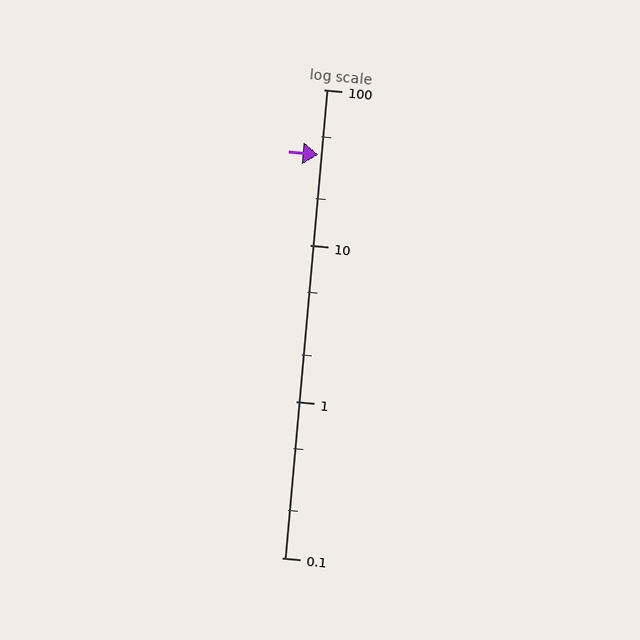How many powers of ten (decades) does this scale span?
The scale spans 3 decades, from 0.1 to 100.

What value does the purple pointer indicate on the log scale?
The pointer indicates approximately 38.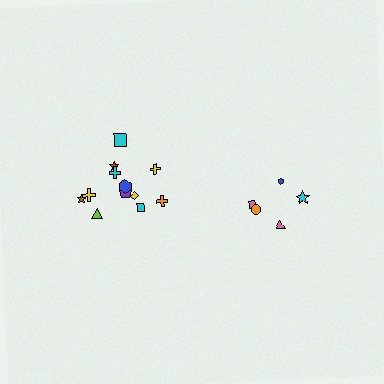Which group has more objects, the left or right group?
The left group.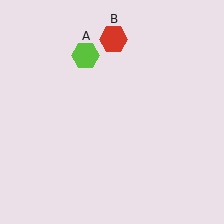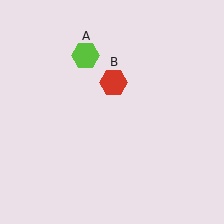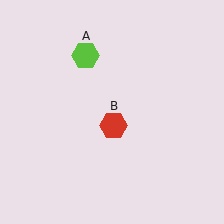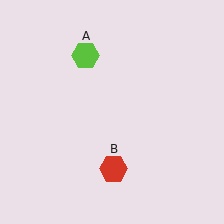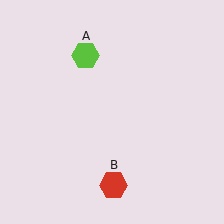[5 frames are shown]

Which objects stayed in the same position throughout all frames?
Lime hexagon (object A) remained stationary.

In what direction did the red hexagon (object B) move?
The red hexagon (object B) moved down.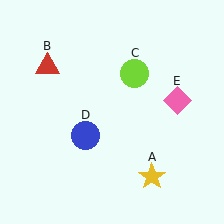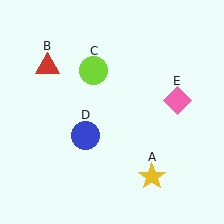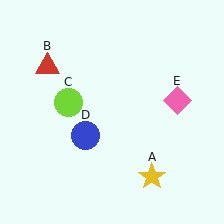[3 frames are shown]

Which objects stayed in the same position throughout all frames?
Yellow star (object A) and red triangle (object B) and blue circle (object D) and pink diamond (object E) remained stationary.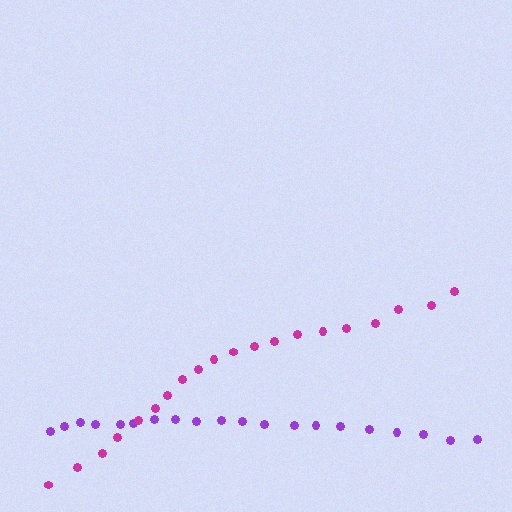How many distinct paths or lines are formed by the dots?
There are 2 distinct paths.